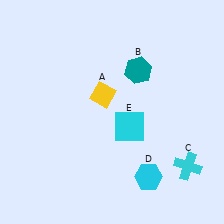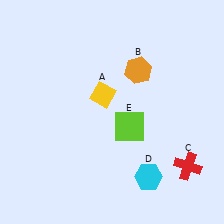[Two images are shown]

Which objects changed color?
B changed from teal to orange. C changed from cyan to red. E changed from cyan to lime.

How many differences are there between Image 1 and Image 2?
There are 3 differences between the two images.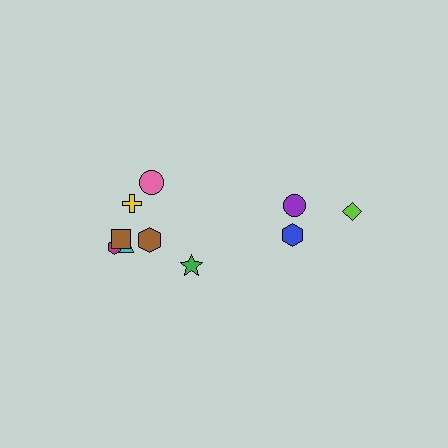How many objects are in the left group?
There are 7 objects.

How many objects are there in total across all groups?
There are 10 objects.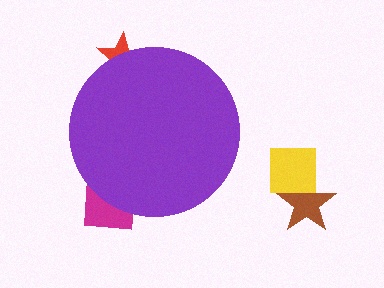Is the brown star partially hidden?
No, the brown star is fully visible.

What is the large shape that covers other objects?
A purple circle.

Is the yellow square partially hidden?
No, the yellow square is fully visible.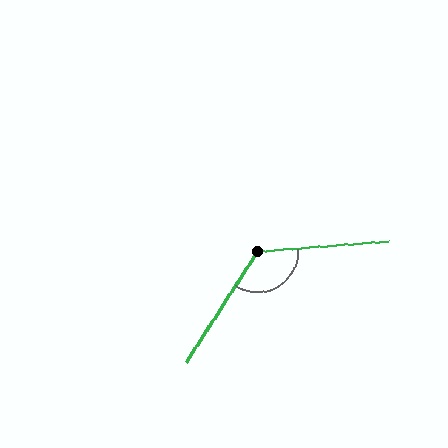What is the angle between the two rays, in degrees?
Approximately 128 degrees.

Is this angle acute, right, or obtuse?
It is obtuse.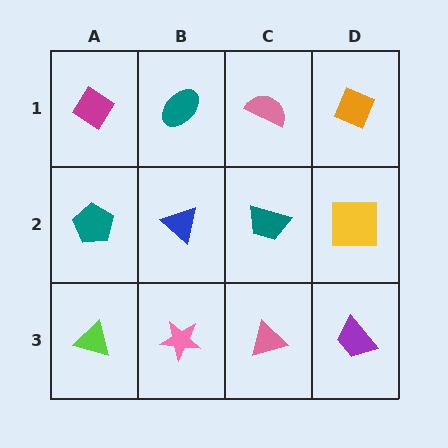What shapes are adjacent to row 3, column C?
A teal trapezoid (row 2, column C), a pink star (row 3, column B), a purple trapezoid (row 3, column D).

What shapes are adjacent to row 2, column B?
A teal ellipse (row 1, column B), a pink star (row 3, column B), a teal pentagon (row 2, column A), a teal trapezoid (row 2, column C).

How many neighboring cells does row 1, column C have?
3.